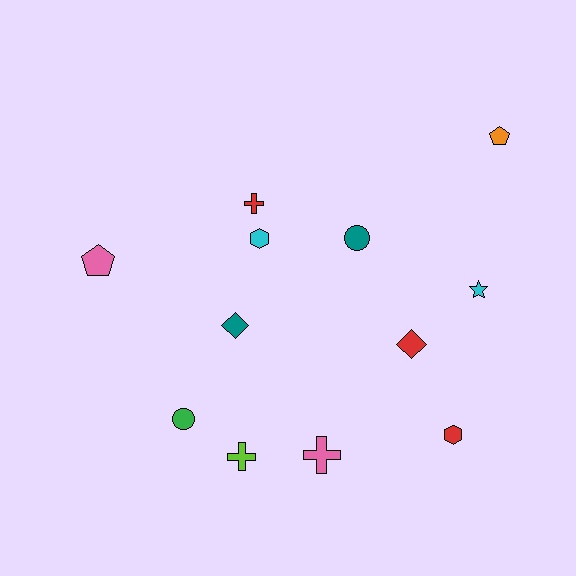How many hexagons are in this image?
There are 2 hexagons.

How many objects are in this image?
There are 12 objects.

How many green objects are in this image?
There is 1 green object.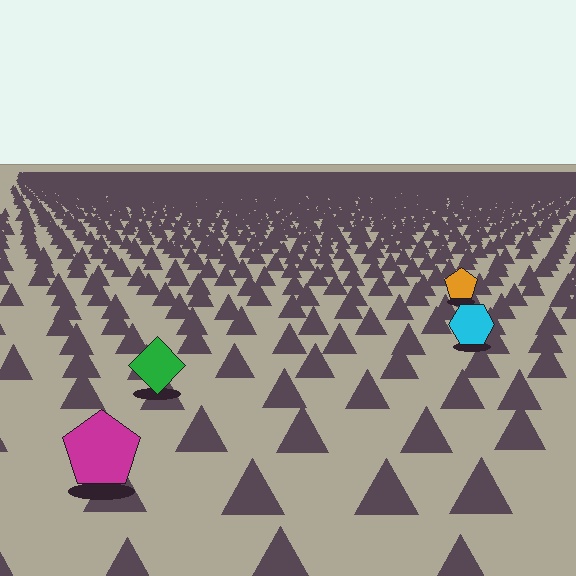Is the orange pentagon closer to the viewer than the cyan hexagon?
No. The cyan hexagon is closer — you can tell from the texture gradient: the ground texture is coarser near it.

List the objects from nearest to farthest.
From nearest to farthest: the magenta pentagon, the green diamond, the cyan hexagon, the orange pentagon.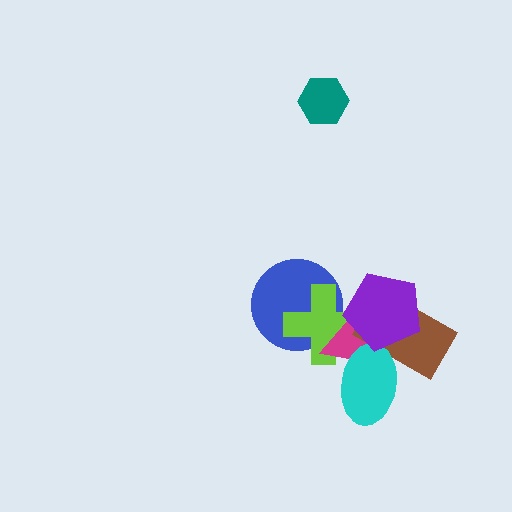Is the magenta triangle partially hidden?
Yes, it is partially covered by another shape.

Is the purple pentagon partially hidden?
No, no other shape covers it.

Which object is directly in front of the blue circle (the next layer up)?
The lime cross is directly in front of the blue circle.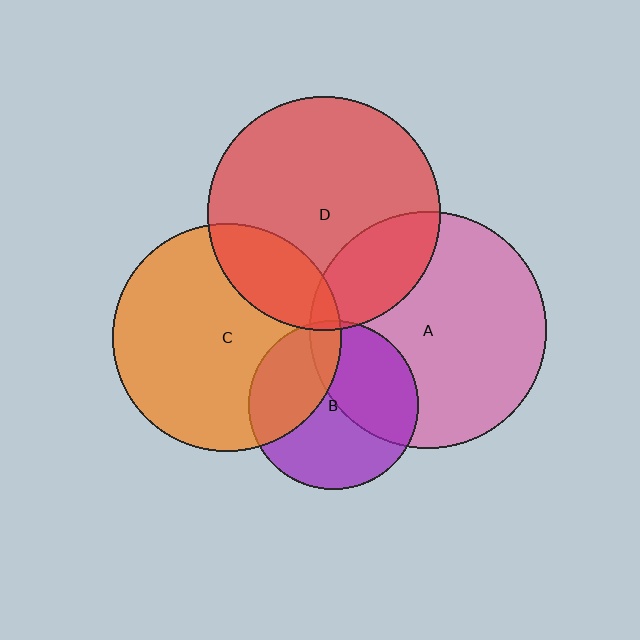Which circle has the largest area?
Circle A (pink).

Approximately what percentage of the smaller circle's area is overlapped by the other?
Approximately 40%.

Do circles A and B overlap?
Yes.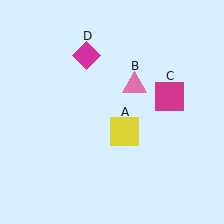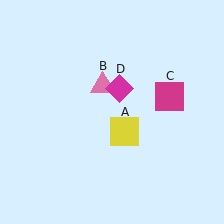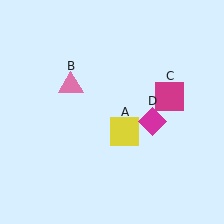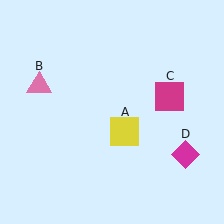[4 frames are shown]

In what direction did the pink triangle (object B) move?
The pink triangle (object B) moved left.